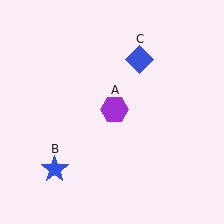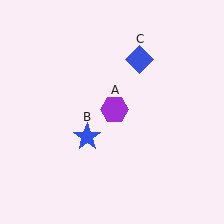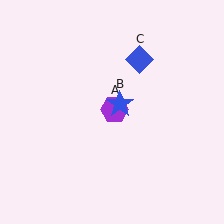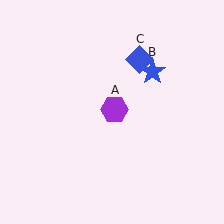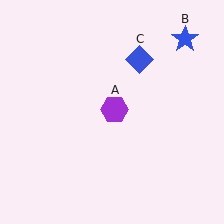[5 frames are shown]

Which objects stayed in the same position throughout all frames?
Purple hexagon (object A) and blue diamond (object C) remained stationary.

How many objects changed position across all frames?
1 object changed position: blue star (object B).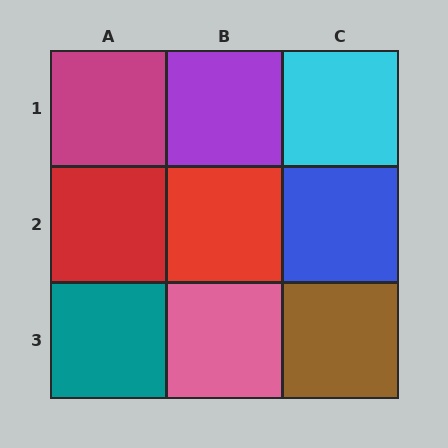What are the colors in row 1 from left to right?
Magenta, purple, cyan.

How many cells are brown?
1 cell is brown.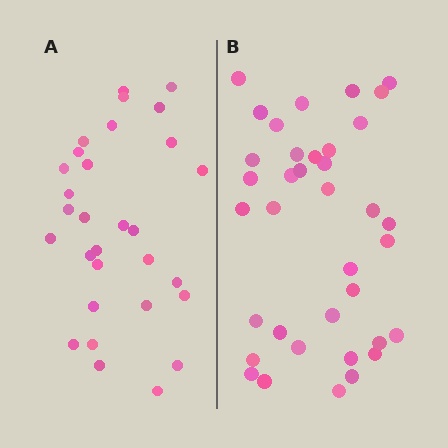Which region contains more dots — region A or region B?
Region B (the right region) has more dots.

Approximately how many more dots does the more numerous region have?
Region B has roughly 8 or so more dots than region A.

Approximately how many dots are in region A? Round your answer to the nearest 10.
About 30 dots.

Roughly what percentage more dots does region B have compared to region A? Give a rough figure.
About 25% more.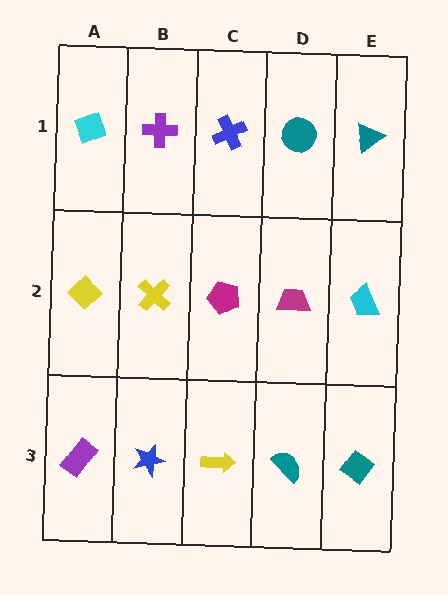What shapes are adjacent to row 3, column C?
A magenta pentagon (row 2, column C), a blue star (row 3, column B), a teal semicircle (row 3, column D).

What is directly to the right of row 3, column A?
A blue star.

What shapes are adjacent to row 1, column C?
A magenta pentagon (row 2, column C), a purple cross (row 1, column B), a teal circle (row 1, column D).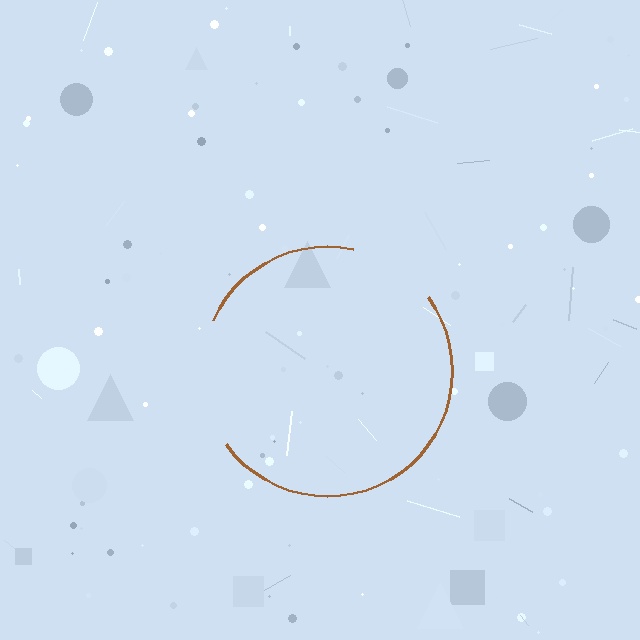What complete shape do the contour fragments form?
The contour fragments form a circle.